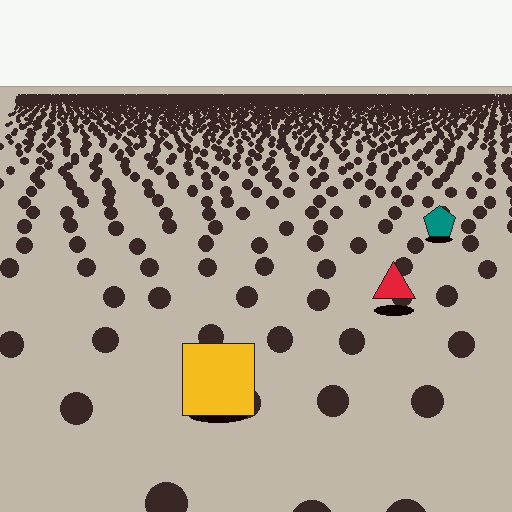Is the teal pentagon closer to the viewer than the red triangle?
No. The red triangle is closer — you can tell from the texture gradient: the ground texture is coarser near it.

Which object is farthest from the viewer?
The teal pentagon is farthest from the viewer. It appears smaller and the ground texture around it is denser.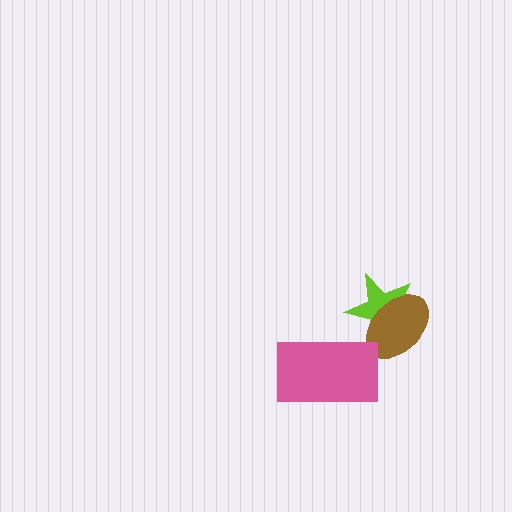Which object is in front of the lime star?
The brown ellipse is in front of the lime star.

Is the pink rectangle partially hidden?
No, no other shape covers it.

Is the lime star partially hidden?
Yes, it is partially covered by another shape.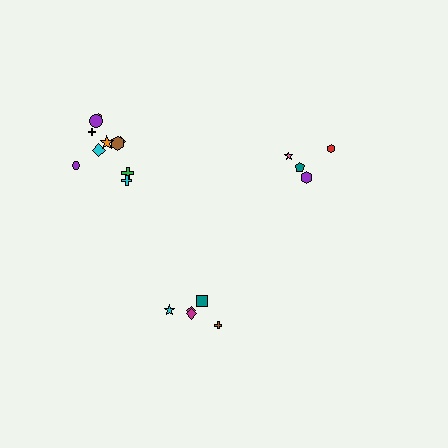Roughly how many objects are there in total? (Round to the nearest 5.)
Roughly 20 objects in total.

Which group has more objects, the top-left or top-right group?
The top-left group.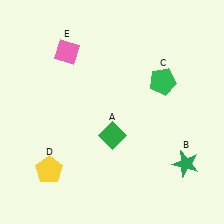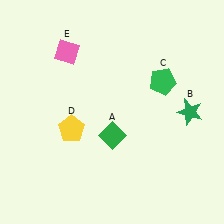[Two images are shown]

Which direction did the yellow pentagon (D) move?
The yellow pentagon (D) moved up.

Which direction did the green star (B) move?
The green star (B) moved up.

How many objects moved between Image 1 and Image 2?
2 objects moved between the two images.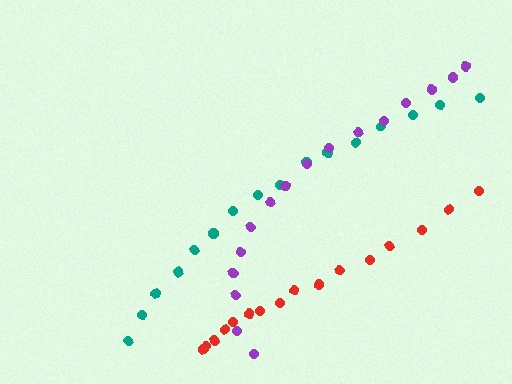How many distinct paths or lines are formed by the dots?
There are 3 distinct paths.